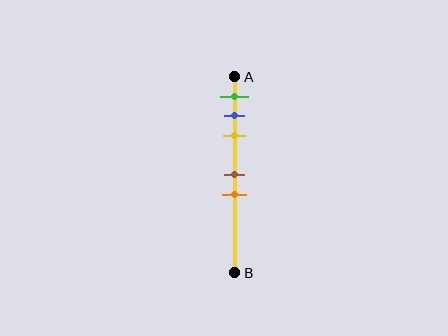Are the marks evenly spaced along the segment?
No, the marks are not evenly spaced.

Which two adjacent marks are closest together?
The blue and yellow marks are the closest adjacent pair.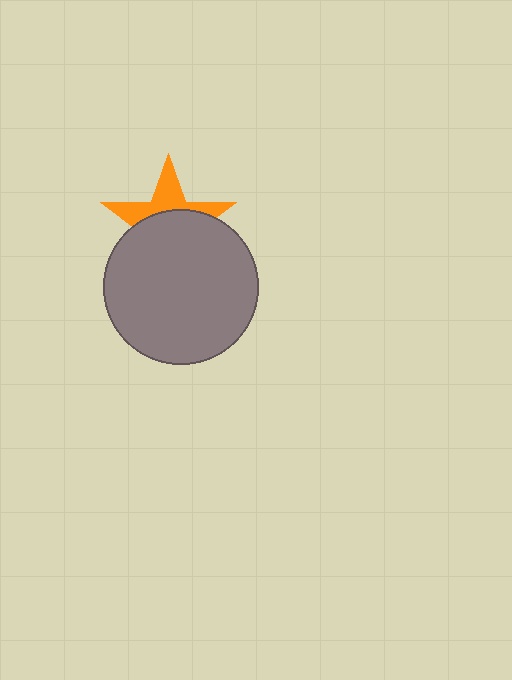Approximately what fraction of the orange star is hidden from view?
Roughly 60% of the orange star is hidden behind the gray circle.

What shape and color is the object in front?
The object in front is a gray circle.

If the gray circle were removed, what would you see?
You would see the complete orange star.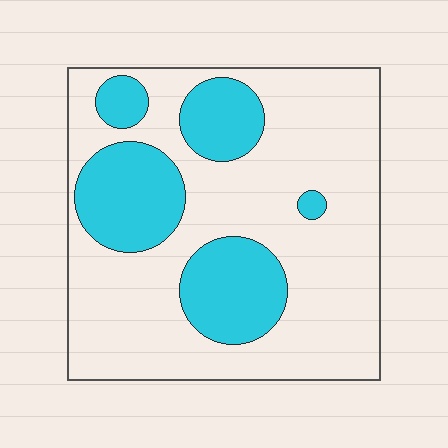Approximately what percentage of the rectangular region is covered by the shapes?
Approximately 30%.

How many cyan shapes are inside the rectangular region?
5.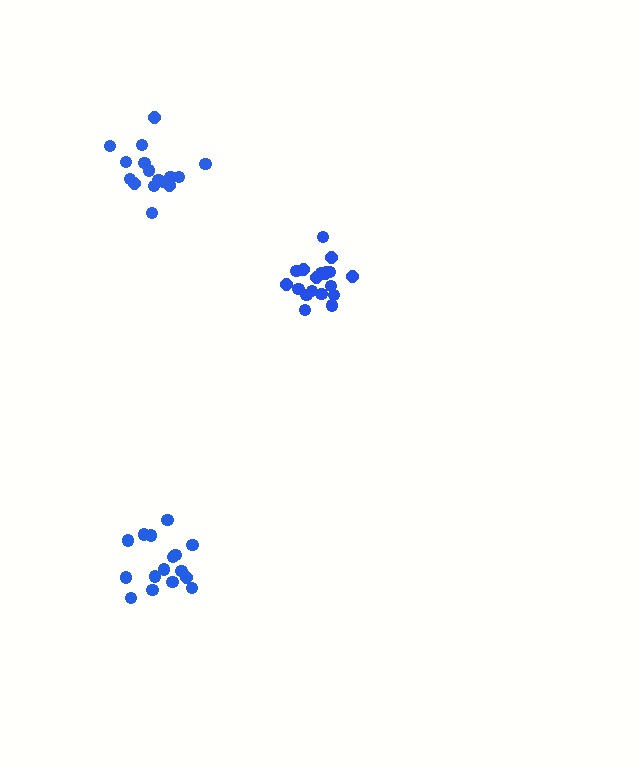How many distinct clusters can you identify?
There are 3 distinct clusters.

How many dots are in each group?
Group 1: 16 dots, Group 2: 19 dots, Group 3: 16 dots (51 total).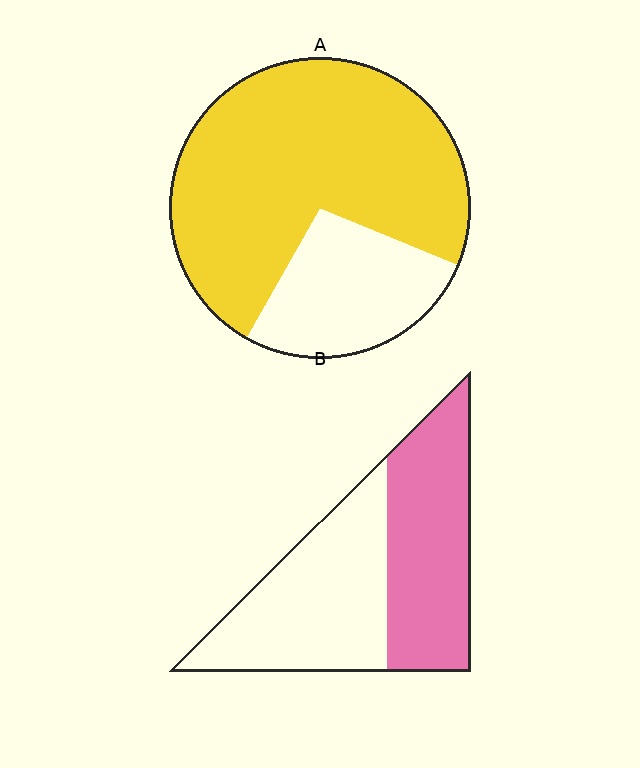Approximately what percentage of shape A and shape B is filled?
A is approximately 75% and B is approximately 50%.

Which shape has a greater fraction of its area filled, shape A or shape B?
Shape A.